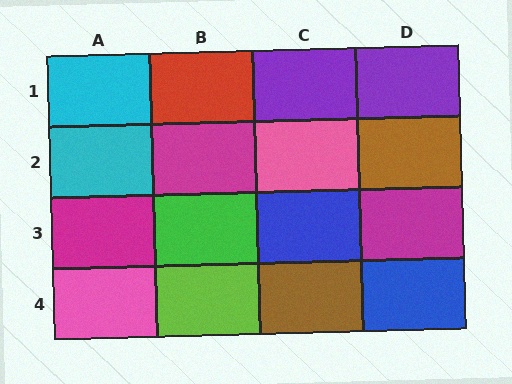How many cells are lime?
1 cell is lime.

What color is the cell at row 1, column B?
Red.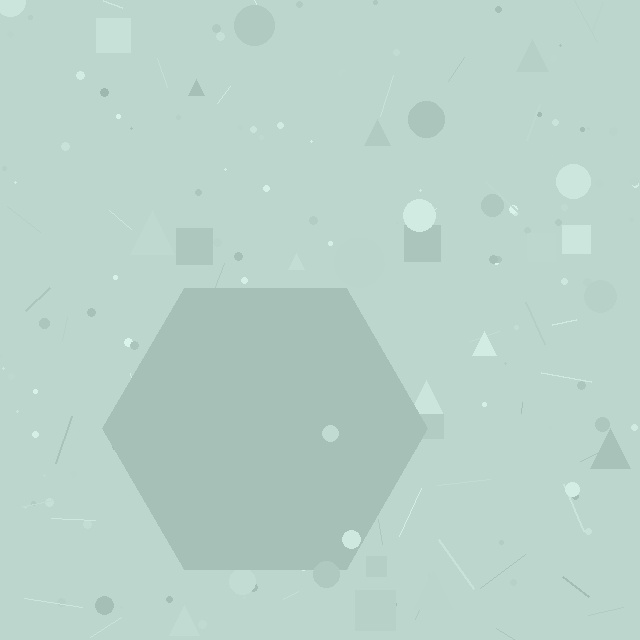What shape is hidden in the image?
A hexagon is hidden in the image.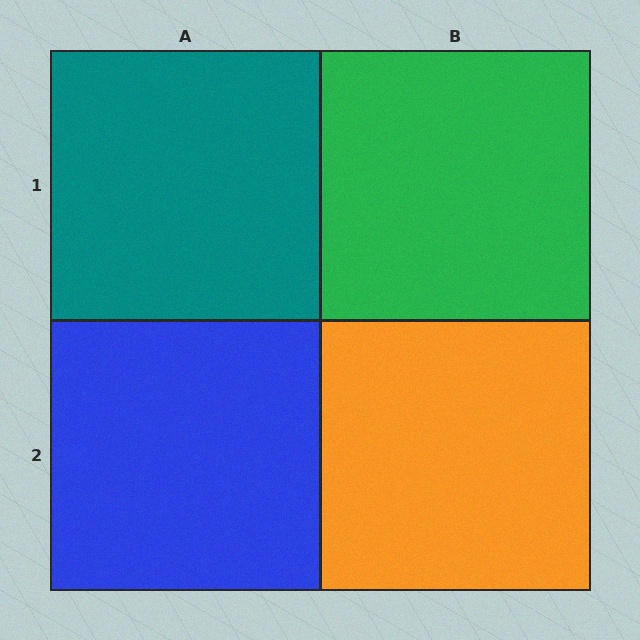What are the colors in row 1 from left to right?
Teal, green.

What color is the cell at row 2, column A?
Blue.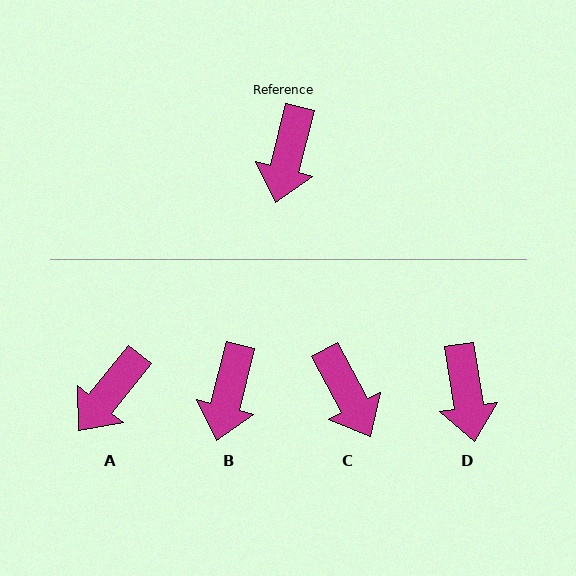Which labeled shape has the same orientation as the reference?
B.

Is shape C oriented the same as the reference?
No, it is off by about 42 degrees.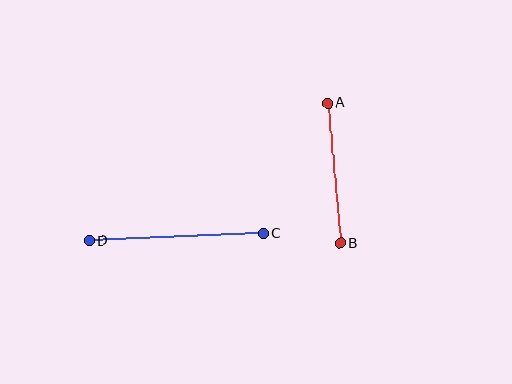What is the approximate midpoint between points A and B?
The midpoint is at approximately (334, 173) pixels.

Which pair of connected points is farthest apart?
Points C and D are farthest apart.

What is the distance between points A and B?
The distance is approximately 141 pixels.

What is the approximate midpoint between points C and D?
The midpoint is at approximately (176, 237) pixels.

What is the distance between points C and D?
The distance is approximately 174 pixels.